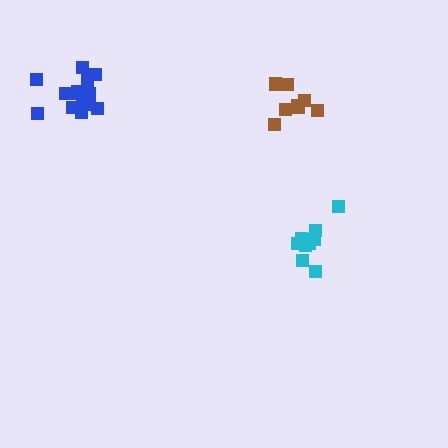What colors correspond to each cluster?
The clusters are colored: cyan, blue, brown.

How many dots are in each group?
Group 1: 9 dots, Group 2: 14 dots, Group 3: 8 dots (31 total).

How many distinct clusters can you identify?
There are 3 distinct clusters.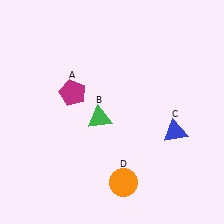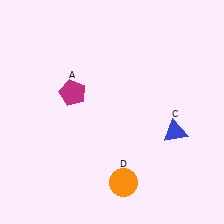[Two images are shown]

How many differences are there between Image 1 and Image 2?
There is 1 difference between the two images.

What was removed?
The green triangle (B) was removed in Image 2.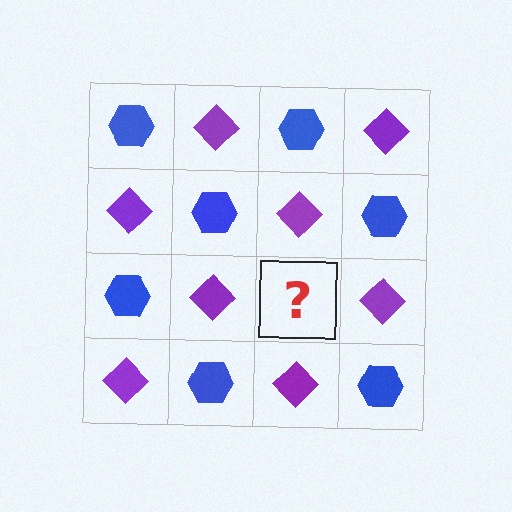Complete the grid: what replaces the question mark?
The question mark should be replaced with a blue hexagon.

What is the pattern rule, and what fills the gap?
The rule is that it alternates blue hexagon and purple diamond in a checkerboard pattern. The gap should be filled with a blue hexagon.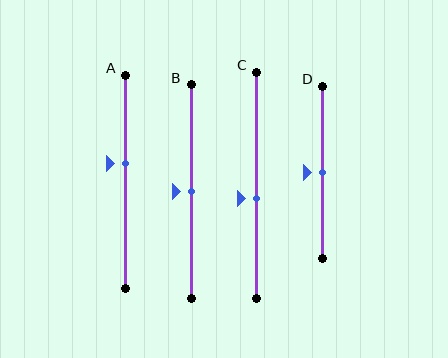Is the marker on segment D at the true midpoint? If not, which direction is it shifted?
Yes, the marker on segment D is at the true midpoint.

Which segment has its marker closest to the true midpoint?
Segment B has its marker closest to the true midpoint.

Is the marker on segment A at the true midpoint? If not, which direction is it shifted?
No, the marker on segment A is shifted upward by about 9% of the segment length.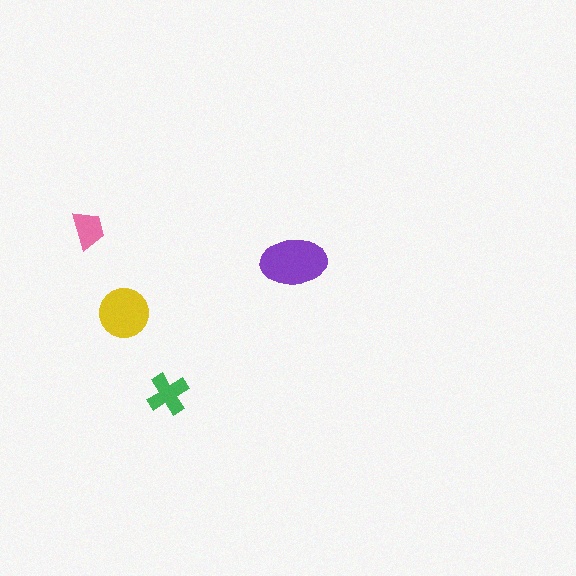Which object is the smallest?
The pink trapezoid.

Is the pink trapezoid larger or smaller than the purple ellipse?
Smaller.